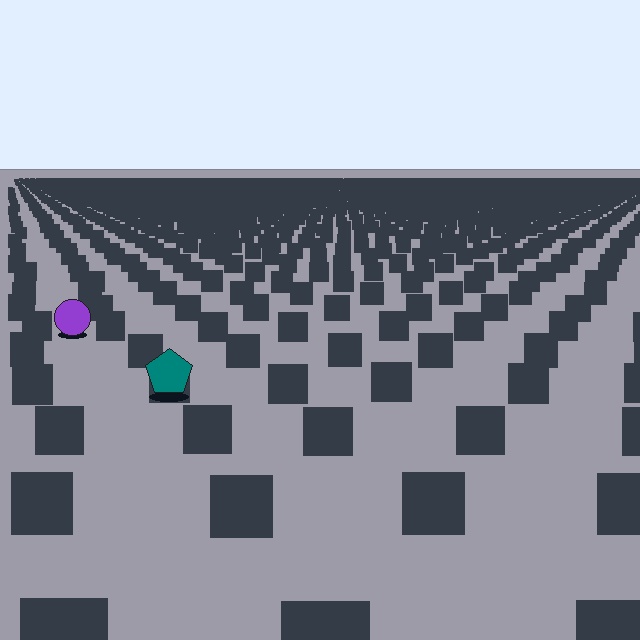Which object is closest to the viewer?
The teal pentagon is closest. The texture marks near it are larger and more spread out.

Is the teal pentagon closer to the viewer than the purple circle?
Yes. The teal pentagon is closer — you can tell from the texture gradient: the ground texture is coarser near it.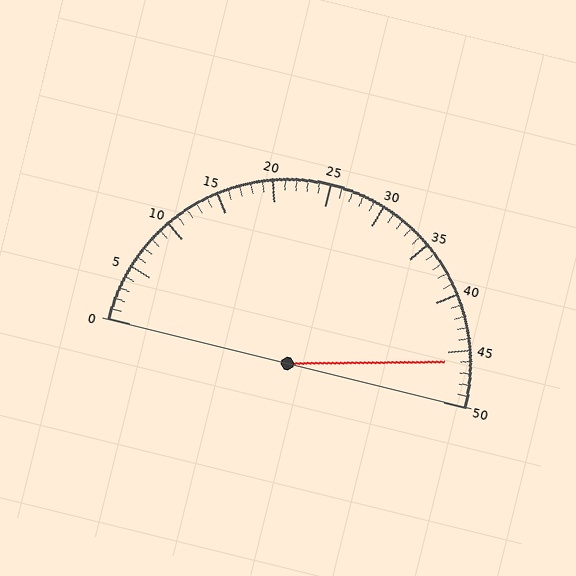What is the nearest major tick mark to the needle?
The nearest major tick mark is 45.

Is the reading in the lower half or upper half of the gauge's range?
The reading is in the upper half of the range (0 to 50).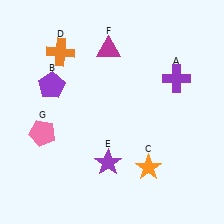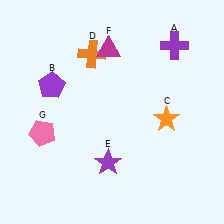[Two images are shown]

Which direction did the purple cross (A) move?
The purple cross (A) moved up.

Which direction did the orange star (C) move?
The orange star (C) moved up.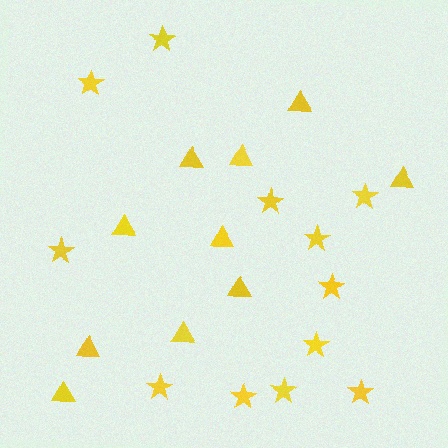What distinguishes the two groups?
There are 2 groups: one group of stars (12) and one group of triangles (10).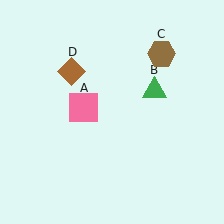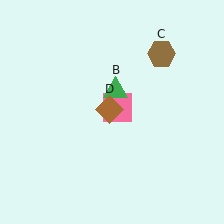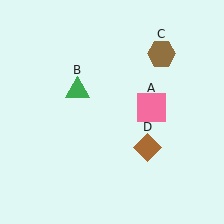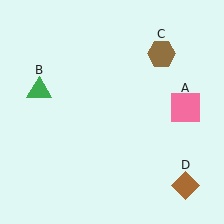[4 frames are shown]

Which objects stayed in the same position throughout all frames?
Brown hexagon (object C) remained stationary.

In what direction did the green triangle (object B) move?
The green triangle (object B) moved left.